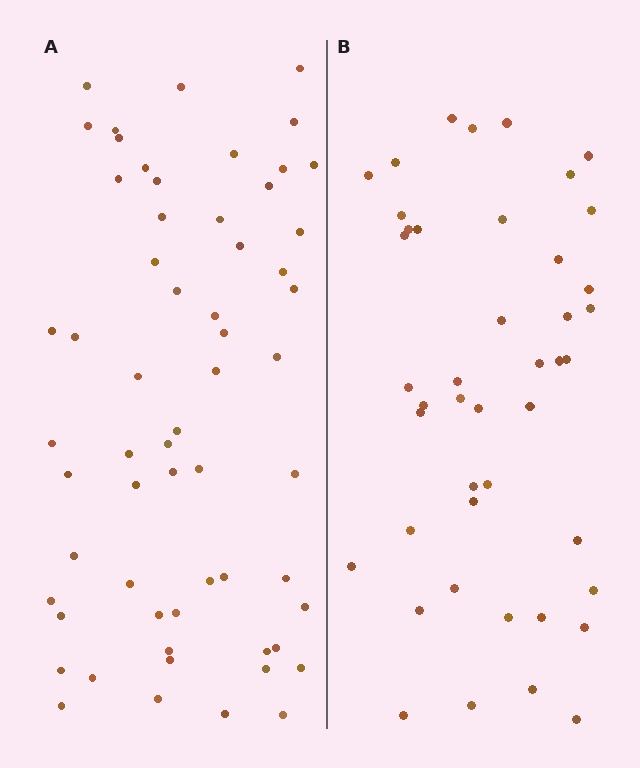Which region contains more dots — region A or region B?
Region A (the left region) has more dots.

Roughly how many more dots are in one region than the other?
Region A has approximately 15 more dots than region B.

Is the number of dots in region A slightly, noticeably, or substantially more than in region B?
Region A has noticeably more, but not dramatically so. The ratio is roughly 1.4 to 1.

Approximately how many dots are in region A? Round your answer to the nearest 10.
About 60 dots.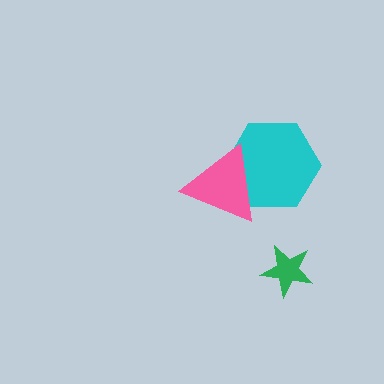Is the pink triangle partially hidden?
No, no other shape covers it.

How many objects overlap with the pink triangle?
1 object overlaps with the pink triangle.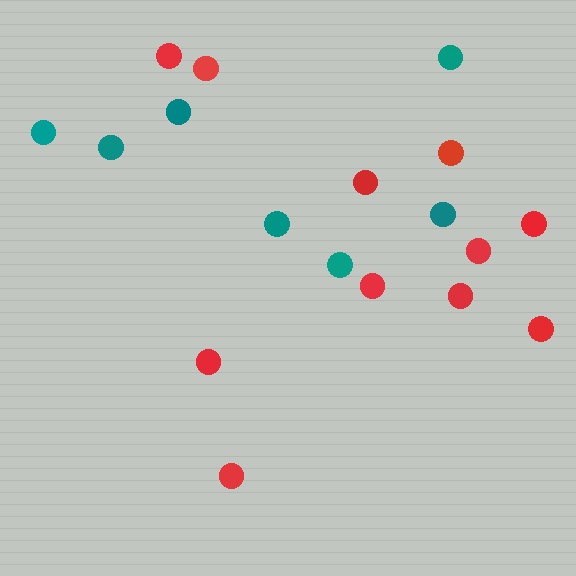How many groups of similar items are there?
There are 2 groups: one group of teal circles (7) and one group of red circles (11).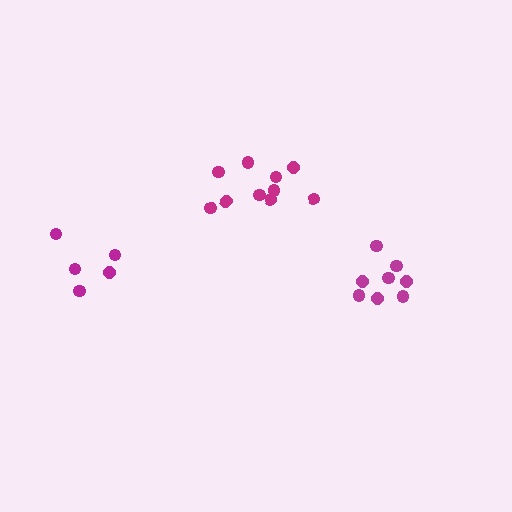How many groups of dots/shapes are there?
There are 3 groups.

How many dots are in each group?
Group 1: 8 dots, Group 2: 10 dots, Group 3: 5 dots (23 total).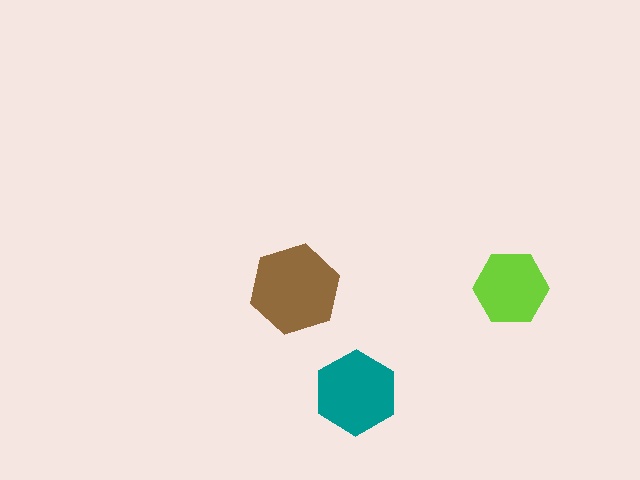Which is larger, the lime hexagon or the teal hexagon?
The teal one.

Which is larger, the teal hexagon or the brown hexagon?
The brown one.